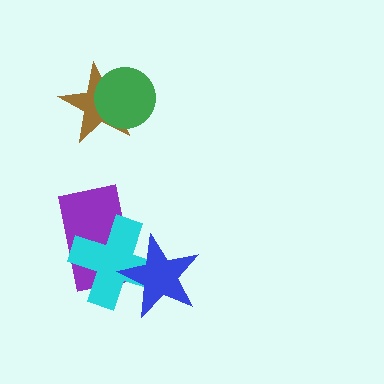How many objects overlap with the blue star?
2 objects overlap with the blue star.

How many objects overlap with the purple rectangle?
2 objects overlap with the purple rectangle.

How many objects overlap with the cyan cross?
2 objects overlap with the cyan cross.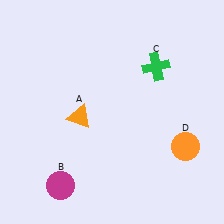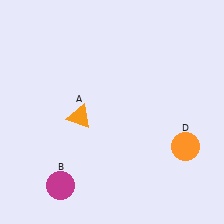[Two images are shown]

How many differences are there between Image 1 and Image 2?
There is 1 difference between the two images.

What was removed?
The green cross (C) was removed in Image 2.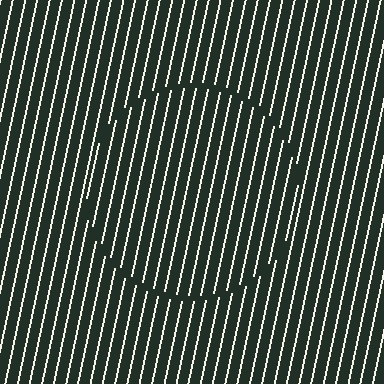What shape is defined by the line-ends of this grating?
An illusory circle. The interior of the shape contains the same grating, shifted by half a period — the contour is defined by the phase discontinuity where line-ends from the inner and outer gratings abut.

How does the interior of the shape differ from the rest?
The interior of the shape contains the same grating, shifted by half a period — the contour is defined by the phase discontinuity where line-ends from the inner and outer gratings abut.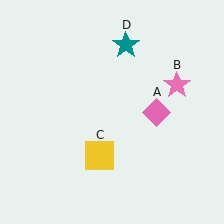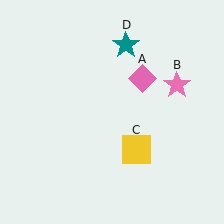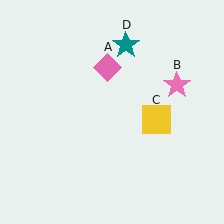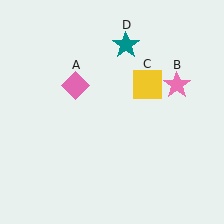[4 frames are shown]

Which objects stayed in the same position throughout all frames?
Pink star (object B) and teal star (object D) remained stationary.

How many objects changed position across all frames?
2 objects changed position: pink diamond (object A), yellow square (object C).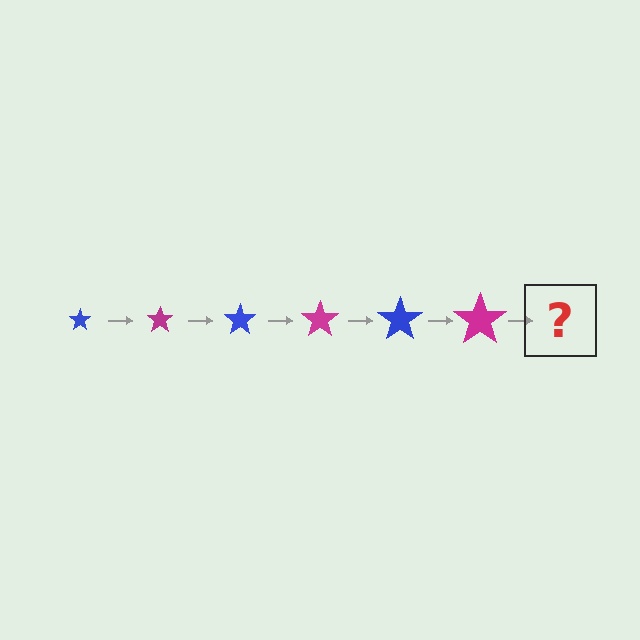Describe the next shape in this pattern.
It should be a blue star, larger than the previous one.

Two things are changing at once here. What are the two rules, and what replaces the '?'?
The two rules are that the star grows larger each step and the color cycles through blue and magenta. The '?' should be a blue star, larger than the previous one.